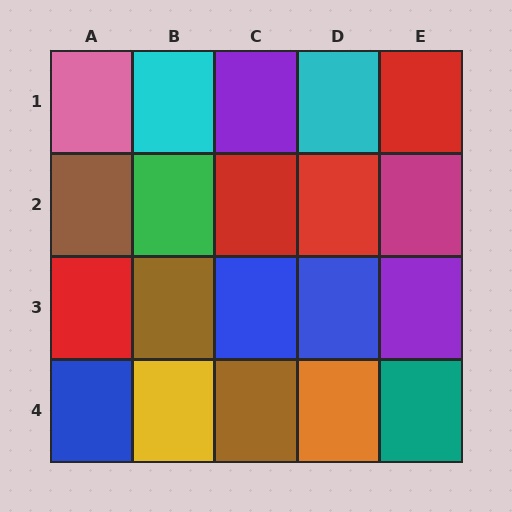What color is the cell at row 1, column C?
Purple.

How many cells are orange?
1 cell is orange.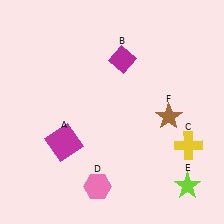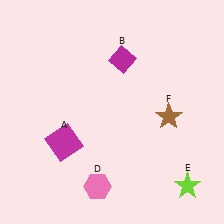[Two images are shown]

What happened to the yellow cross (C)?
The yellow cross (C) was removed in Image 2. It was in the bottom-right area of Image 1.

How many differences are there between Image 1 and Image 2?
There is 1 difference between the two images.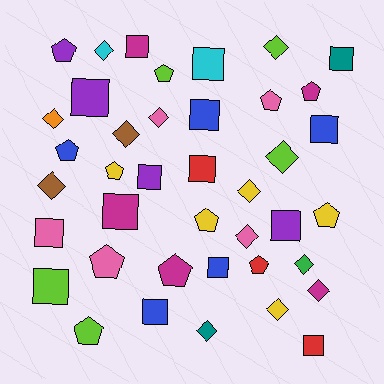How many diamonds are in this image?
There are 13 diamonds.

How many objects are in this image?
There are 40 objects.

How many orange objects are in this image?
There is 1 orange object.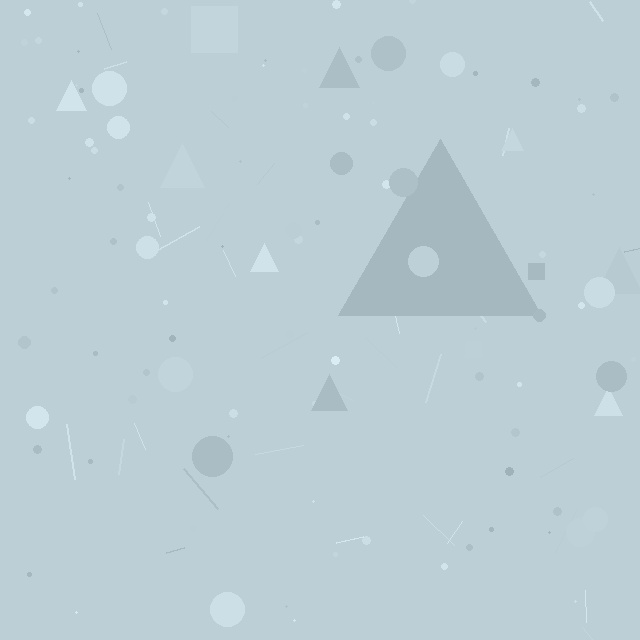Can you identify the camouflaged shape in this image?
The camouflaged shape is a triangle.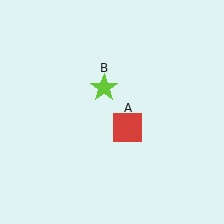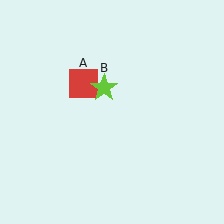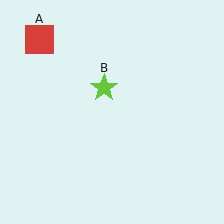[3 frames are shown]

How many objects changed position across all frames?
1 object changed position: red square (object A).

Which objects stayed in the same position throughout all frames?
Lime star (object B) remained stationary.